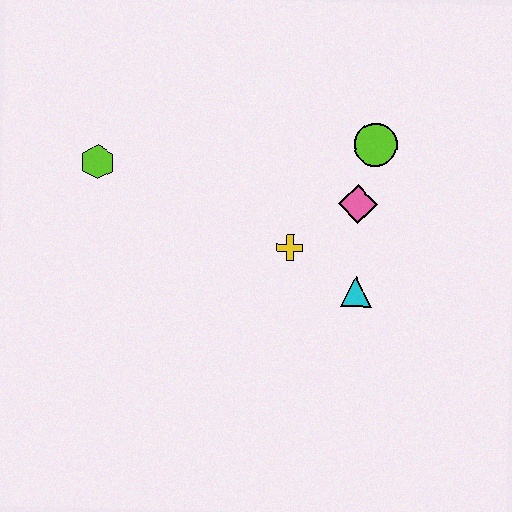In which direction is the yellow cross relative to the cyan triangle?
The yellow cross is to the left of the cyan triangle.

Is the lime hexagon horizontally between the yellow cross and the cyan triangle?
No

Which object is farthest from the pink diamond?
The lime hexagon is farthest from the pink diamond.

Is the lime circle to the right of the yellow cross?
Yes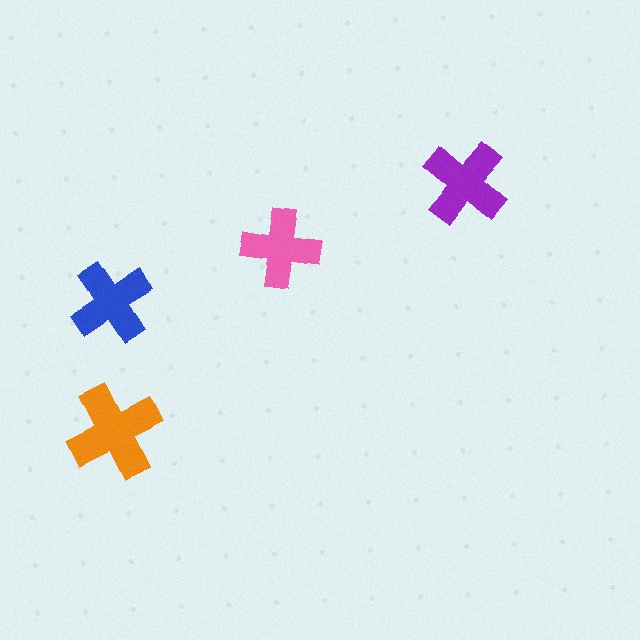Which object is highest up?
The purple cross is topmost.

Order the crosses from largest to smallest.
the orange one, the purple one, the blue one, the pink one.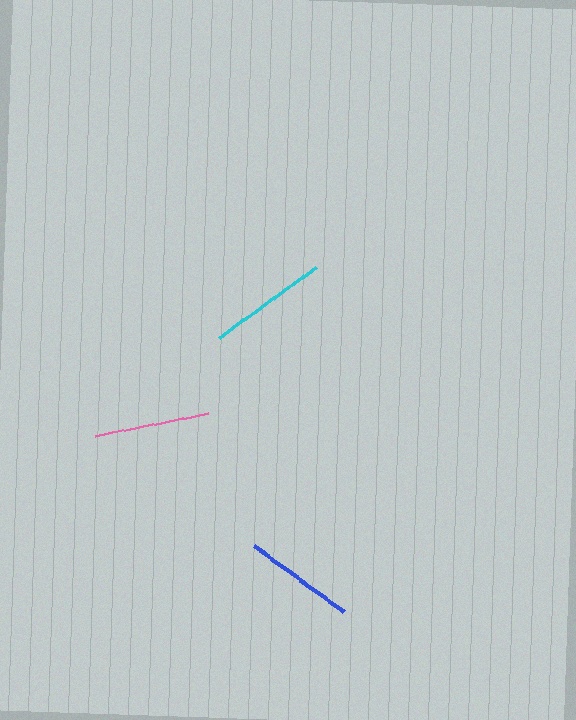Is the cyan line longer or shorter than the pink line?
The cyan line is longer than the pink line.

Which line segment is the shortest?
The blue line is the shortest at approximately 111 pixels.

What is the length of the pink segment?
The pink segment is approximately 114 pixels long.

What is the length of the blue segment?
The blue segment is approximately 111 pixels long.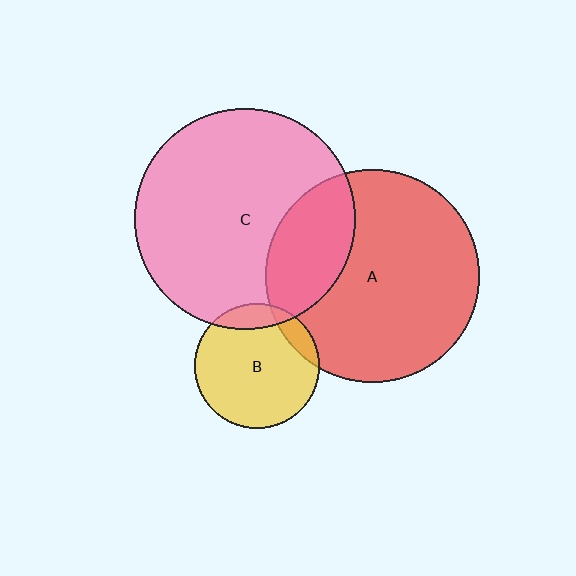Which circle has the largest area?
Circle C (pink).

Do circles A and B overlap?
Yes.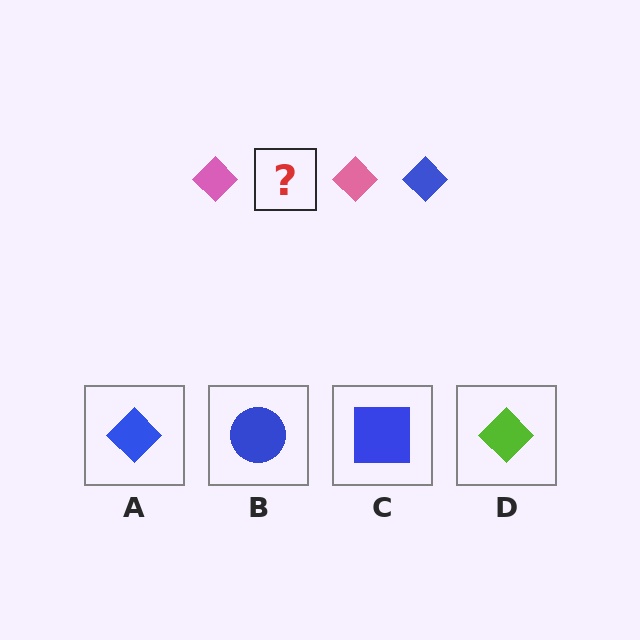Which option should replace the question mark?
Option A.